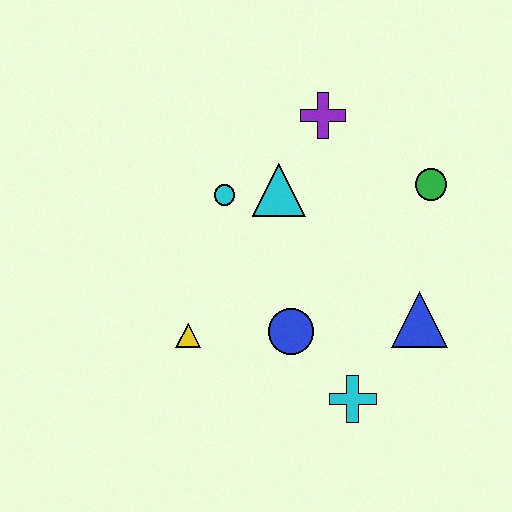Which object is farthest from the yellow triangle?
The green circle is farthest from the yellow triangle.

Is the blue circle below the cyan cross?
No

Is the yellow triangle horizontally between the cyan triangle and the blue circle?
No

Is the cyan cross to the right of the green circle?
No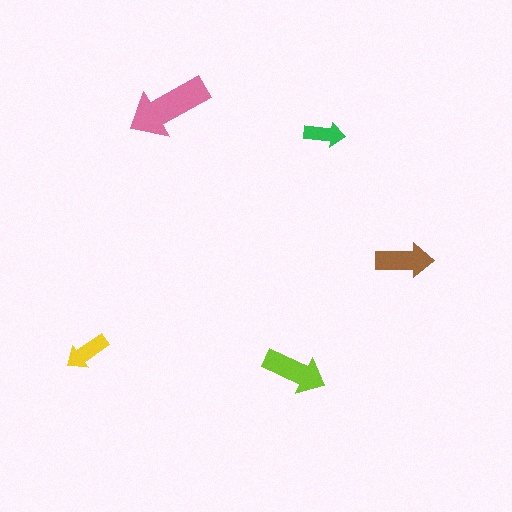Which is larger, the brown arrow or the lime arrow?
The lime one.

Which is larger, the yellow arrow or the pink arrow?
The pink one.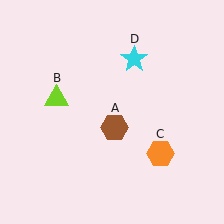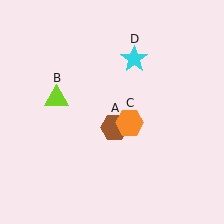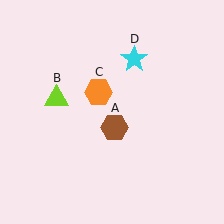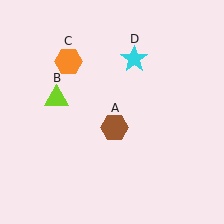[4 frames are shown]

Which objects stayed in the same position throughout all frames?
Brown hexagon (object A) and lime triangle (object B) and cyan star (object D) remained stationary.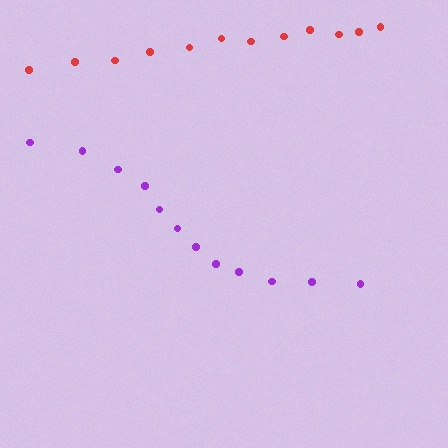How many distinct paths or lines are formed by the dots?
There are 2 distinct paths.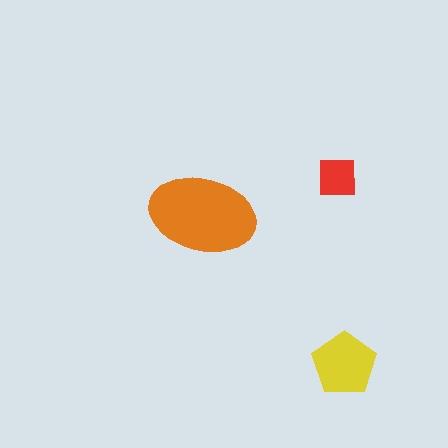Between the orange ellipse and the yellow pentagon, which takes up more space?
The orange ellipse.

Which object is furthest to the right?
The yellow pentagon is rightmost.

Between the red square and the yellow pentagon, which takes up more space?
The yellow pentagon.